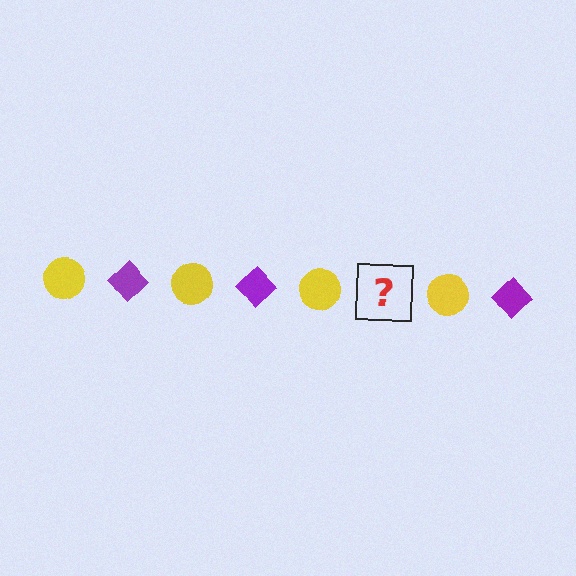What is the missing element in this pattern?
The missing element is a purple diamond.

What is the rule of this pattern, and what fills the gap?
The rule is that the pattern alternates between yellow circle and purple diamond. The gap should be filled with a purple diamond.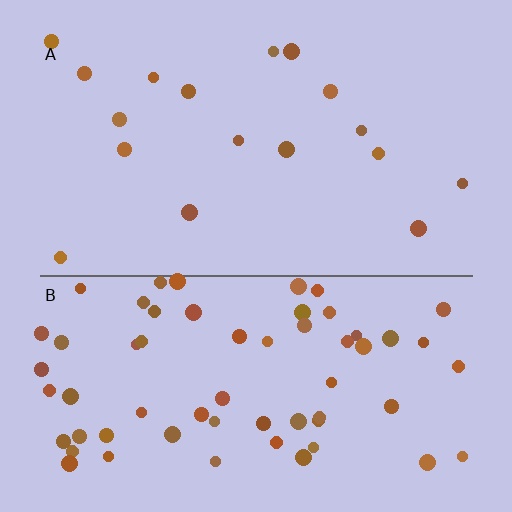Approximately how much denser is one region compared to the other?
Approximately 3.5× — region B over region A.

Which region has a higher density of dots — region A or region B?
B (the bottom).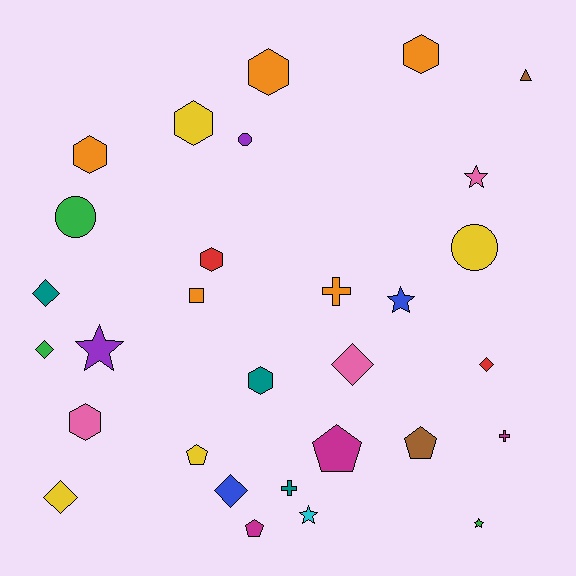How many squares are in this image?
There is 1 square.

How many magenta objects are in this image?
There are 3 magenta objects.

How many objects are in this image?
There are 30 objects.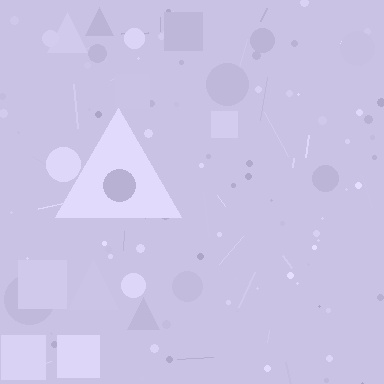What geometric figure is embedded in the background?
A triangle is embedded in the background.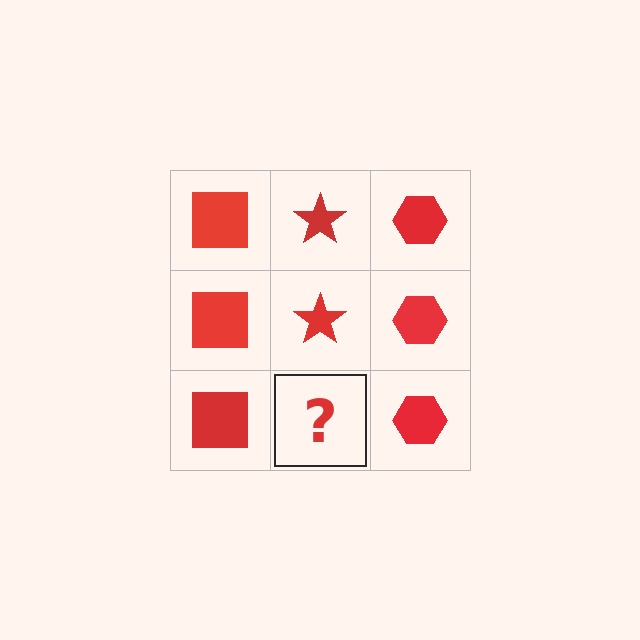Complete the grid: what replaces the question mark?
The question mark should be replaced with a red star.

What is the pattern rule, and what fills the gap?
The rule is that each column has a consistent shape. The gap should be filled with a red star.